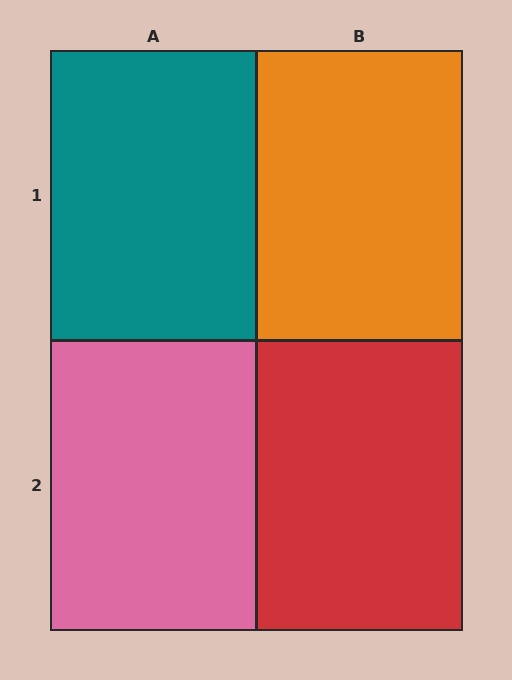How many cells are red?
1 cell is red.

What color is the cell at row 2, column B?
Red.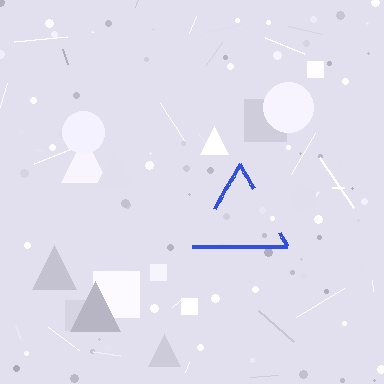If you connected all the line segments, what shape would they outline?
They would outline a triangle.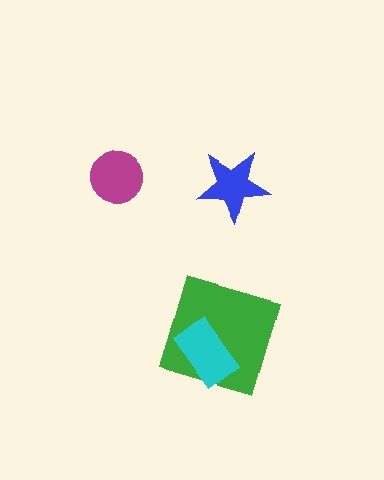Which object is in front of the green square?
The cyan rectangle is in front of the green square.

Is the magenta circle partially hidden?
No, no other shape covers it.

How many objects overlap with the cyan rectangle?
1 object overlaps with the cyan rectangle.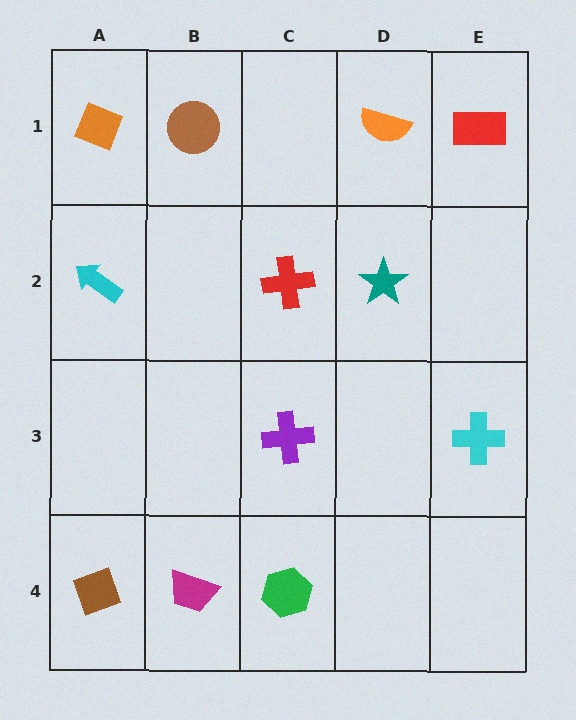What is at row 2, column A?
A cyan arrow.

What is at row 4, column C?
A green hexagon.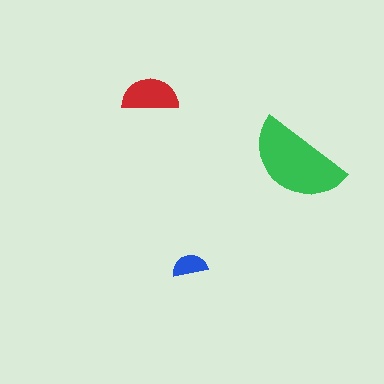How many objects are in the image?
There are 3 objects in the image.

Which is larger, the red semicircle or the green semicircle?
The green one.